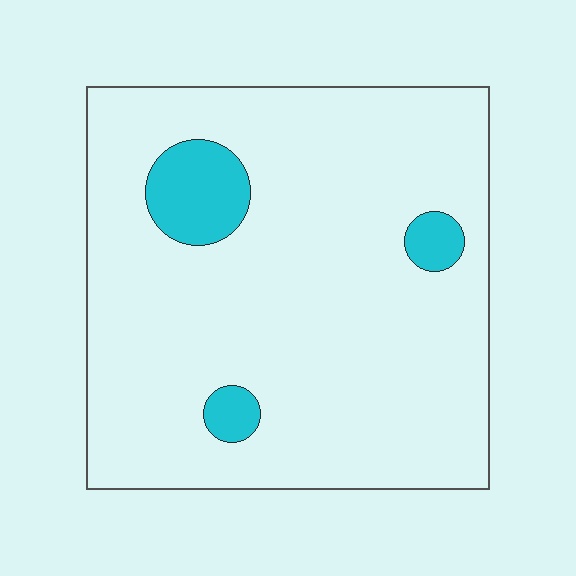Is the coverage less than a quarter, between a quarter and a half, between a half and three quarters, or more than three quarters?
Less than a quarter.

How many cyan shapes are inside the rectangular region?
3.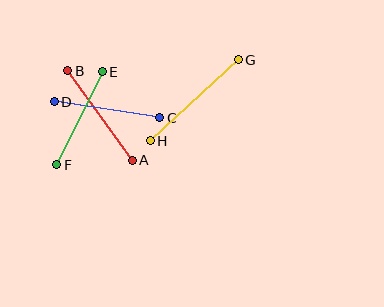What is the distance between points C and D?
The distance is approximately 107 pixels.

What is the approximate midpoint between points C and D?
The midpoint is at approximately (107, 110) pixels.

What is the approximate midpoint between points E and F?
The midpoint is at approximately (80, 118) pixels.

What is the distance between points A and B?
The distance is approximately 110 pixels.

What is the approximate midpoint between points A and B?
The midpoint is at approximately (100, 116) pixels.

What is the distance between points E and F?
The distance is approximately 104 pixels.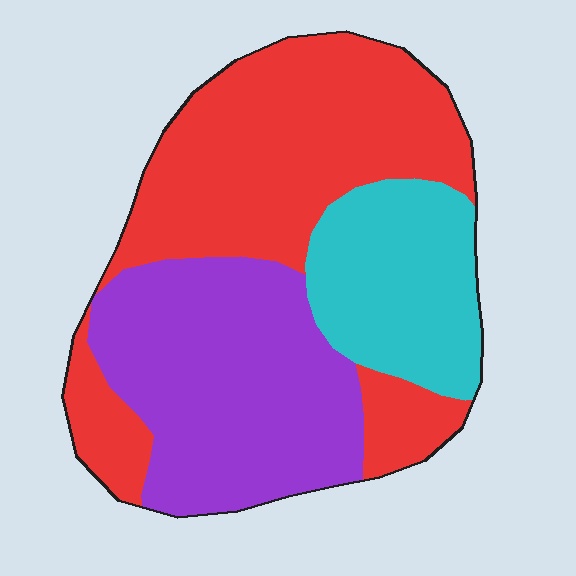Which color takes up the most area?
Red, at roughly 45%.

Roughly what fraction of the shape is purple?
Purple takes up between a third and a half of the shape.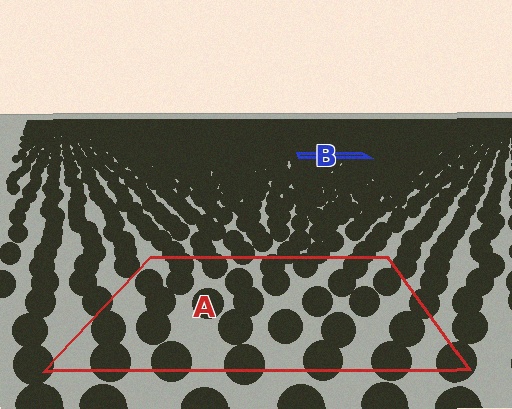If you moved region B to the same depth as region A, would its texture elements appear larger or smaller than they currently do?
They would appear larger. At a closer depth, the same texture elements are projected at a bigger on-screen size.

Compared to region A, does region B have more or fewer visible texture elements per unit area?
Region B has more texture elements per unit area — they are packed more densely because it is farther away.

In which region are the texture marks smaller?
The texture marks are smaller in region B, because it is farther away.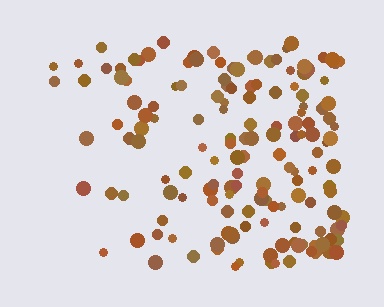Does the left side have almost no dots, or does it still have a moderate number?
Still a moderate number, just noticeably fewer than the right.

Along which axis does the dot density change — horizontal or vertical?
Horizontal.